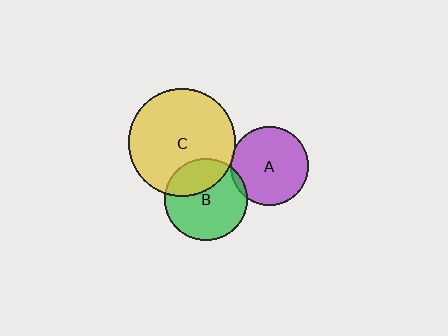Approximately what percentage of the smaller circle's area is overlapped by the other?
Approximately 30%.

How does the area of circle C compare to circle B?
Approximately 1.7 times.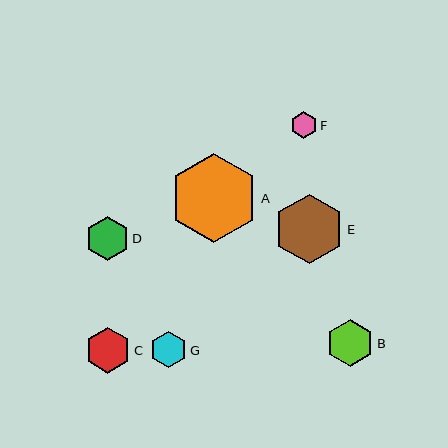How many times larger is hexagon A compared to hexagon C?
Hexagon A is approximately 1.9 times the size of hexagon C.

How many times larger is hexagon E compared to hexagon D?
Hexagon E is approximately 1.6 times the size of hexagon D.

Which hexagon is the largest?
Hexagon A is the largest with a size of approximately 89 pixels.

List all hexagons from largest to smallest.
From largest to smallest: A, E, B, C, D, G, F.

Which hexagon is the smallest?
Hexagon F is the smallest with a size of approximately 27 pixels.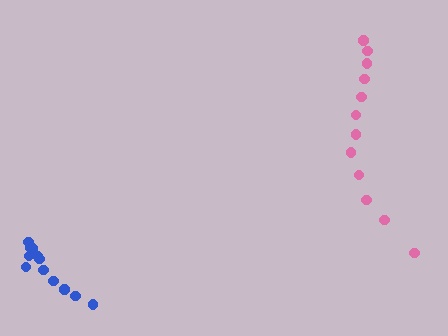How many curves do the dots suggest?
There are 2 distinct paths.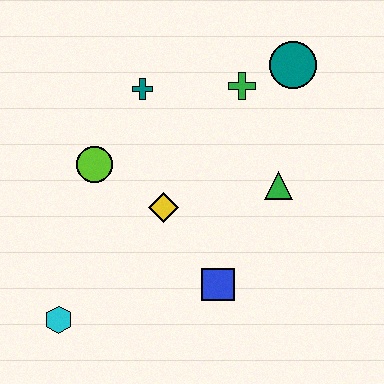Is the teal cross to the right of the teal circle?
No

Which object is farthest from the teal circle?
The cyan hexagon is farthest from the teal circle.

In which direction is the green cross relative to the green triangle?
The green cross is above the green triangle.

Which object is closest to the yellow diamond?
The lime circle is closest to the yellow diamond.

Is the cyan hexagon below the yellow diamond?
Yes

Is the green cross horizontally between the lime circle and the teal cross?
No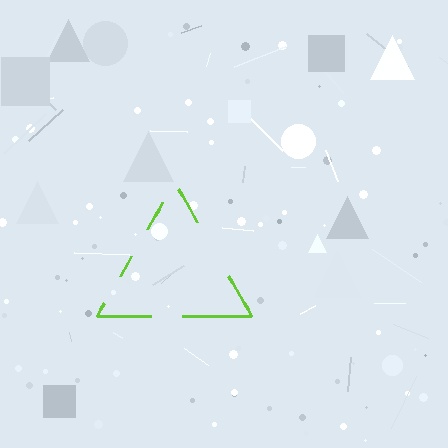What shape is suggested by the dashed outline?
The dashed outline suggests a triangle.